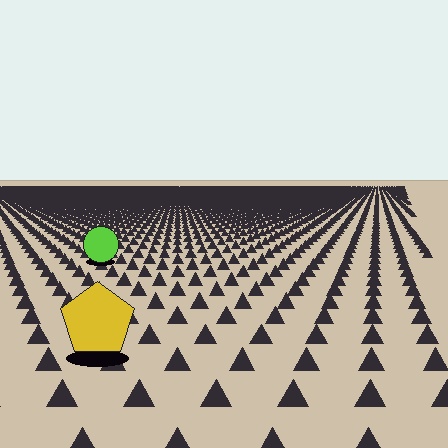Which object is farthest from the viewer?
The lime circle is farthest from the viewer. It appears smaller and the ground texture around it is denser.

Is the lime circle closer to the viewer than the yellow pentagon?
No. The yellow pentagon is closer — you can tell from the texture gradient: the ground texture is coarser near it.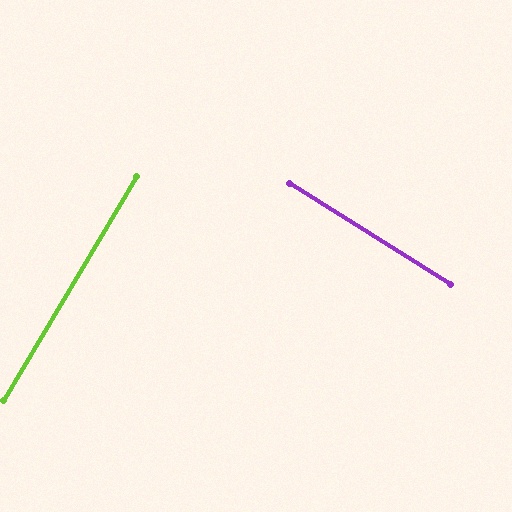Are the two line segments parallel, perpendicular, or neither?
Perpendicular — they meet at approximately 89°.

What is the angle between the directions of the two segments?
Approximately 89 degrees.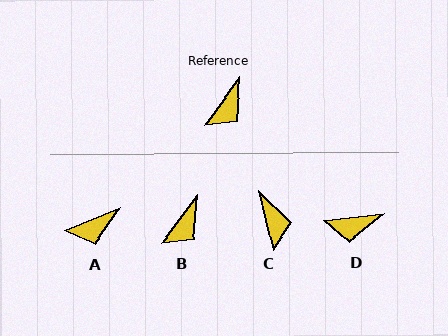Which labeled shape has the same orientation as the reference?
B.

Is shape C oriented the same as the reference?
No, it is off by about 50 degrees.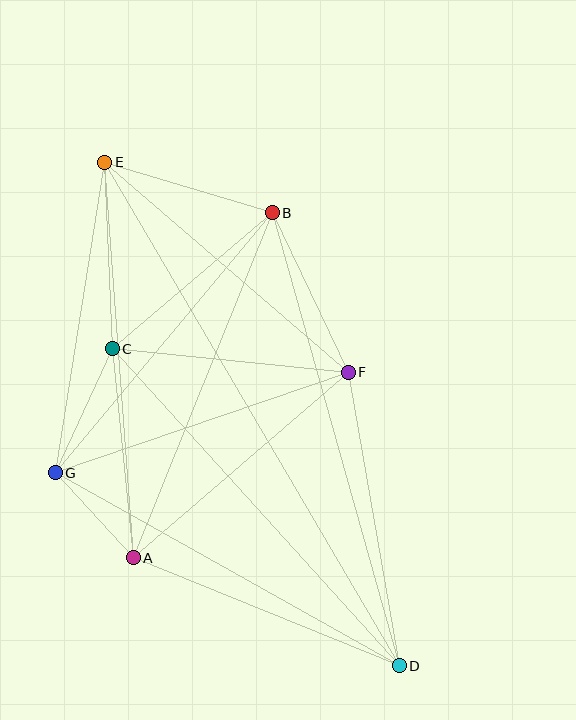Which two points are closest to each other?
Points A and G are closest to each other.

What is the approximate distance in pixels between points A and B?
The distance between A and B is approximately 372 pixels.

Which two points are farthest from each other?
Points D and E are farthest from each other.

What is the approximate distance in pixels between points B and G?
The distance between B and G is approximately 339 pixels.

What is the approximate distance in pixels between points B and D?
The distance between B and D is approximately 470 pixels.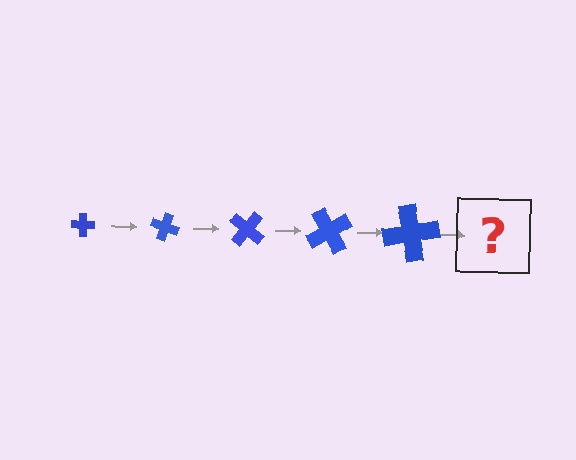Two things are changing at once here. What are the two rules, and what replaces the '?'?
The two rules are that the cross grows larger each step and it rotates 20 degrees each step. The '?' should be a cross, larger than the previous one and rotated 100 degrees from the start.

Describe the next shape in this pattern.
It should be a cross, larger than the previous one and rotated 100 degrees from the start.